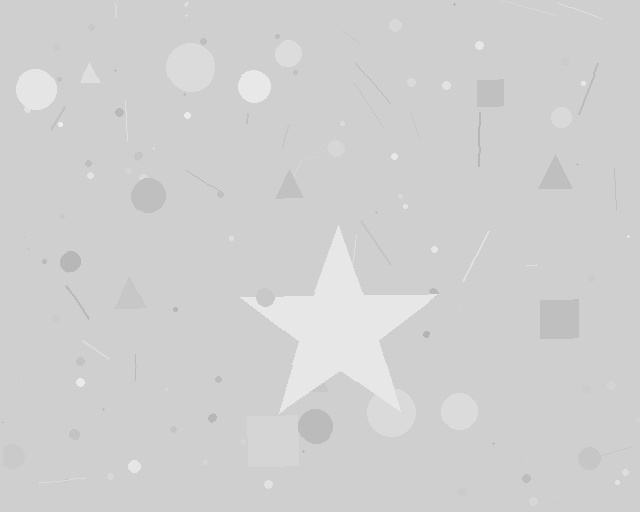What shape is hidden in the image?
A star is hidden in the image.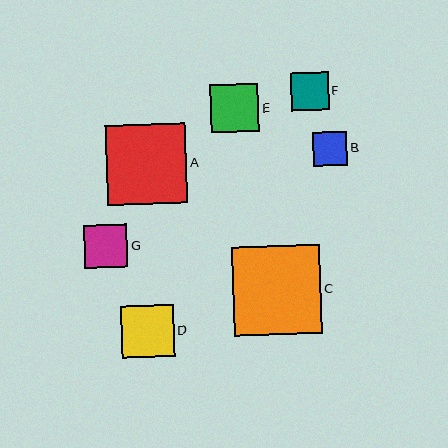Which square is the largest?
Square C is the largest with a size of approximately 89 pixels.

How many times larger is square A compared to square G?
Square A is approximately 1.9 times the size of square G.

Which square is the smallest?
Square B is the smallest with a size of approximately 34 pixels.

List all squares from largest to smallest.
From largest to smallest: C, A, D, E, G, F, B.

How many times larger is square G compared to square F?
Square G is approximately 1.1 times the size of square F.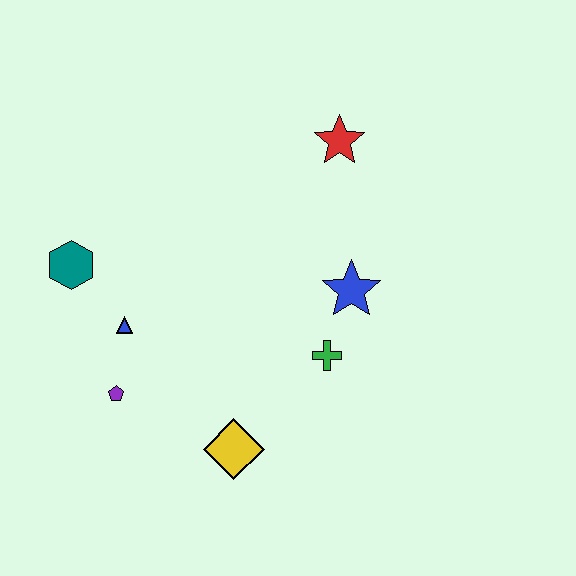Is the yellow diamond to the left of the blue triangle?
No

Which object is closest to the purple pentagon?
The blue triangle is closest to the purple pentagon.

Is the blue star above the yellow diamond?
Yes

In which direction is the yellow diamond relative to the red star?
The yellow diamond is below the red star.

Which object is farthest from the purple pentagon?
The red star is farthest from the purple pentagon.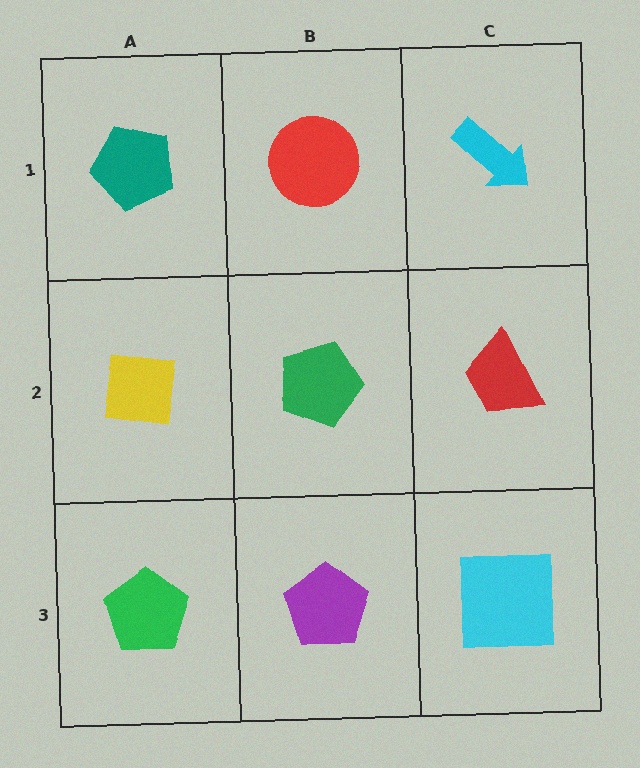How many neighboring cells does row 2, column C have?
3.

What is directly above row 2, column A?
A teal pentagon.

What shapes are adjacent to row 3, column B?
A green pentagon (row 2, column B), a green pentagon (row 3, column A), a cyan square (row 3, column C).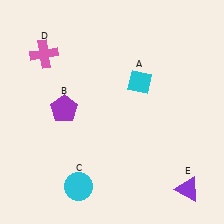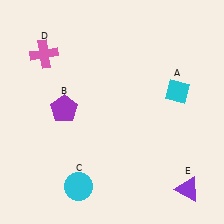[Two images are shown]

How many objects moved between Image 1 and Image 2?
1 object moved between the two images.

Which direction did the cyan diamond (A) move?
The cyan diamond (A) moved right.